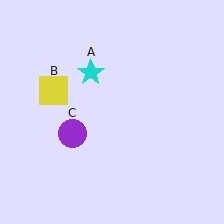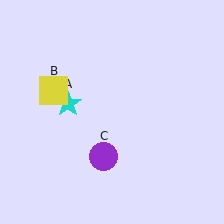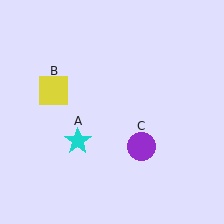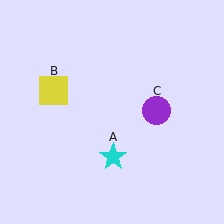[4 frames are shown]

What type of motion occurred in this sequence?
The cyan star (object A), purple circle (object C) rotated counterclockwise around the center of the scene.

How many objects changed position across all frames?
2 objects changed position: cyan star (object A), purple circle (object C).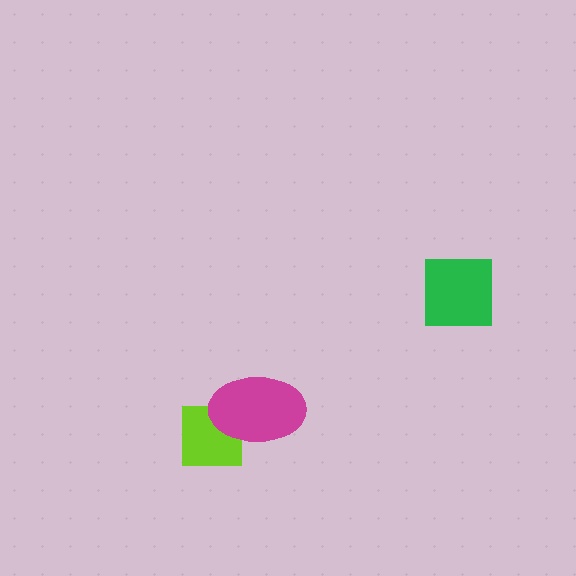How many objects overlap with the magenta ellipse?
1 object overlaps with the magenta ellipse.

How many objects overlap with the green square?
0 objects overlap with the green square.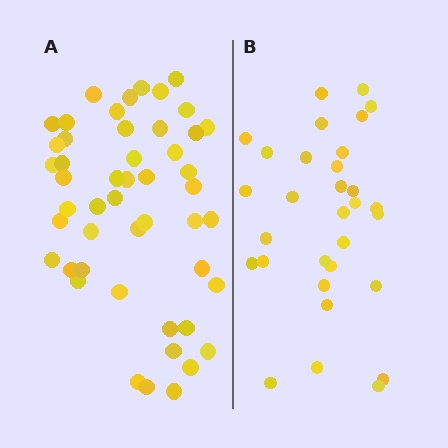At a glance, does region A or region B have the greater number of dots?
Region A (the left region) has more dots.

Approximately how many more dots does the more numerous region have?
Region A has approximately 20 more dots than region B.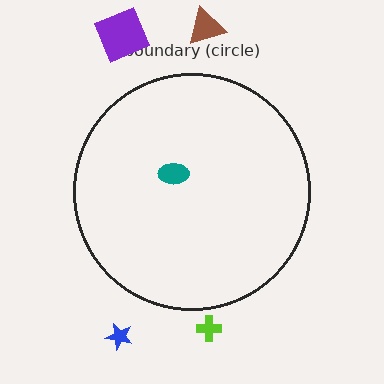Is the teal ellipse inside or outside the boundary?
Inside.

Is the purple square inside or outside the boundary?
Outside.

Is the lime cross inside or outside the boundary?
Outside.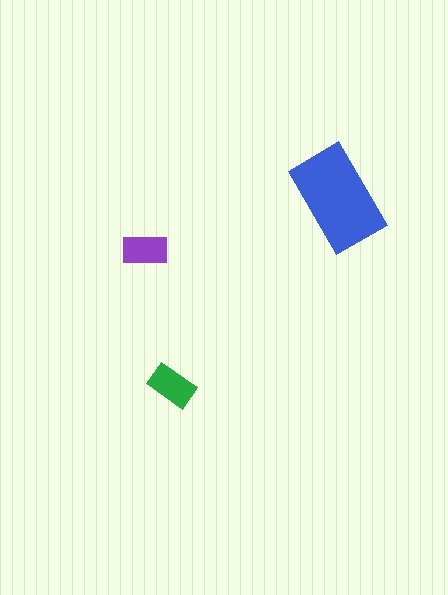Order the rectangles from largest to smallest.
the blue one, the green one, the purple one.